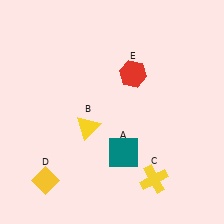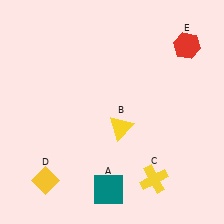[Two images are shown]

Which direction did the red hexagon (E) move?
The red hexagon (E) moved right.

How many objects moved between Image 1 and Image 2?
3 objects moved between the two images.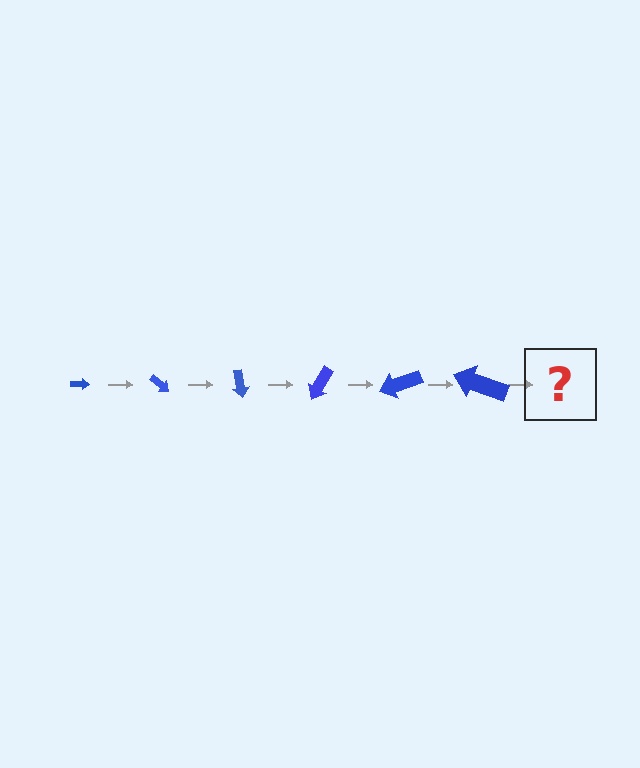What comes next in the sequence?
The next element should be an arrow, larger than the previous one and rotated 240 degrees from the start.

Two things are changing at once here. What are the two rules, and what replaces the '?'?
The two rules are that the arrow grows larger each step and it rotates 40 degrees each step. The '?' should be an arrow, larger than the previous one and rotated 240 degrees from the start.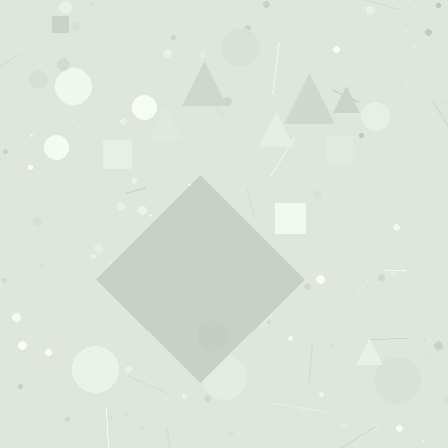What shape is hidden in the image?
A diamond is hidden in the image.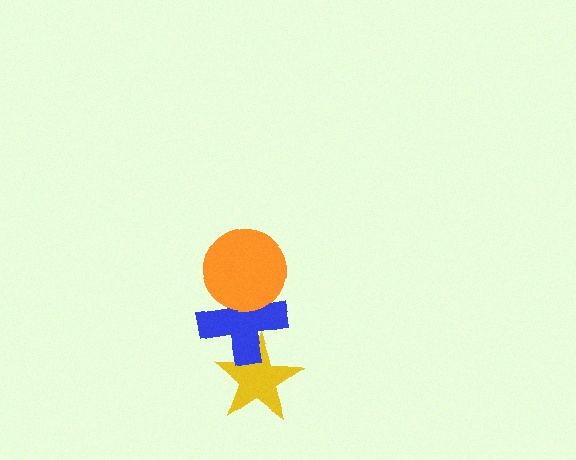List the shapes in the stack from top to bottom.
From top to bottom: the orange circle, the blue cross, the yellow star.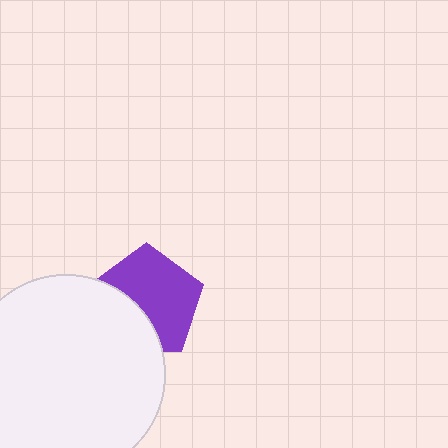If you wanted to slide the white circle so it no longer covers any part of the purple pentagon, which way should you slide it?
Slide it toward the lower-left — that is the most direct way to separate the two shapes.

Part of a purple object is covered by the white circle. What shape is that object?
It is a pentagon.